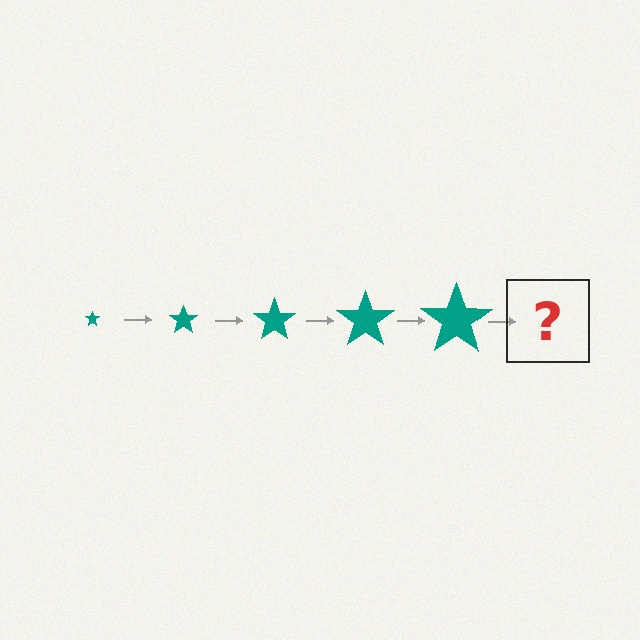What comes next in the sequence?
The next element should be a teal star, larger than the previous one.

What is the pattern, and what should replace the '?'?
The pattern is that the star gets progressively larger each step. The '?' should be a teal star, larger than the previous one.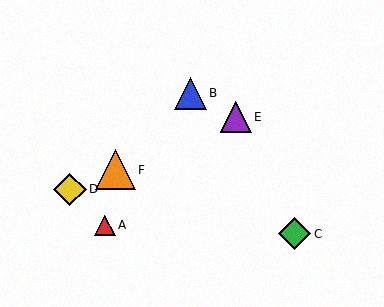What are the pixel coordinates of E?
Object E is at (236, 117).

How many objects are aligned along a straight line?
3 objects (D, E, F) are aligned along a straight line.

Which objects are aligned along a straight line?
Objects D, E, F are aligned along a straight line.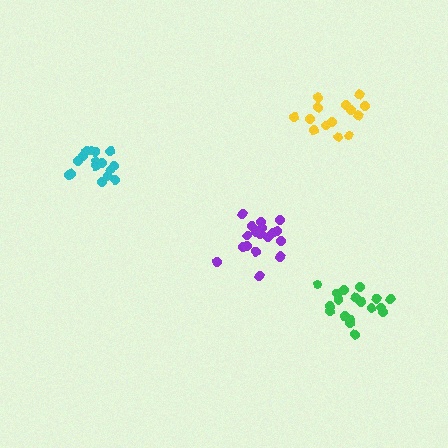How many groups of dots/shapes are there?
There are 4 groups.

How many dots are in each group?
Group 1: 16 dots, Group 2: 14 dots, Group 3: 20 dots, Group 4: 18 dots (68 total).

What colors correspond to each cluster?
The clusters are colored: cyan, yellow, purple, green.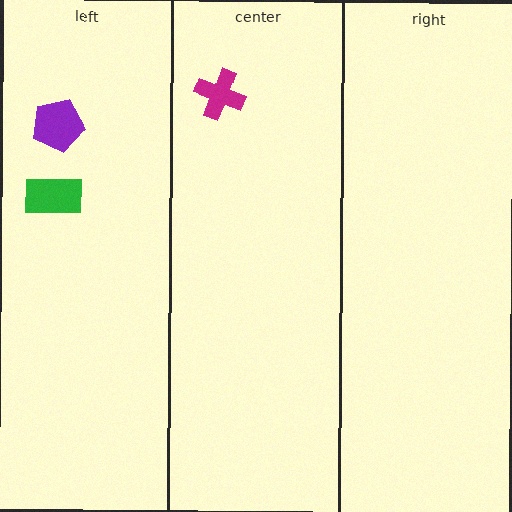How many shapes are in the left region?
2.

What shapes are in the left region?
The purple pentagon, the green rectangle.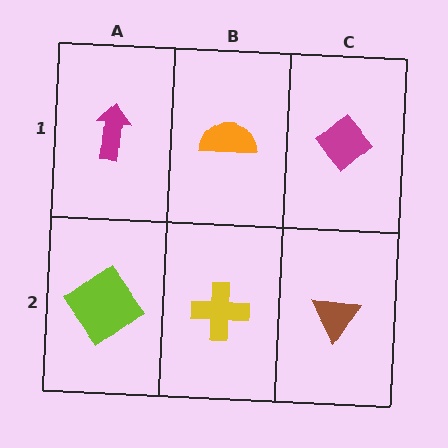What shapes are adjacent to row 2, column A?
A magenta arrow (row 1, column A), a yellow cross (row 2, column B).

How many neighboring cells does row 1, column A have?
2.